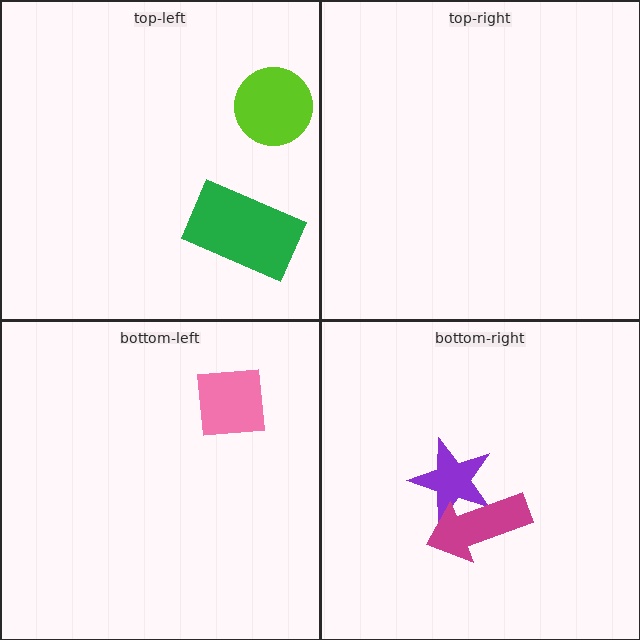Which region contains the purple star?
The bottom-right region.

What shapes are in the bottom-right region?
The purple star, the magenta arrow.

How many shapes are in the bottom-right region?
2.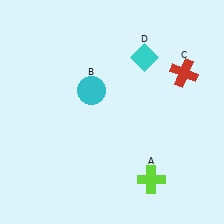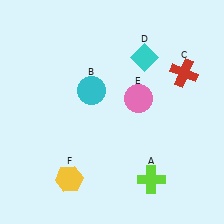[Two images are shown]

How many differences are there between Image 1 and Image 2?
There are 2 differences between the two images.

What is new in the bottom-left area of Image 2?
A yellow hexagon (F) was added in the bottom-left area of Image 2.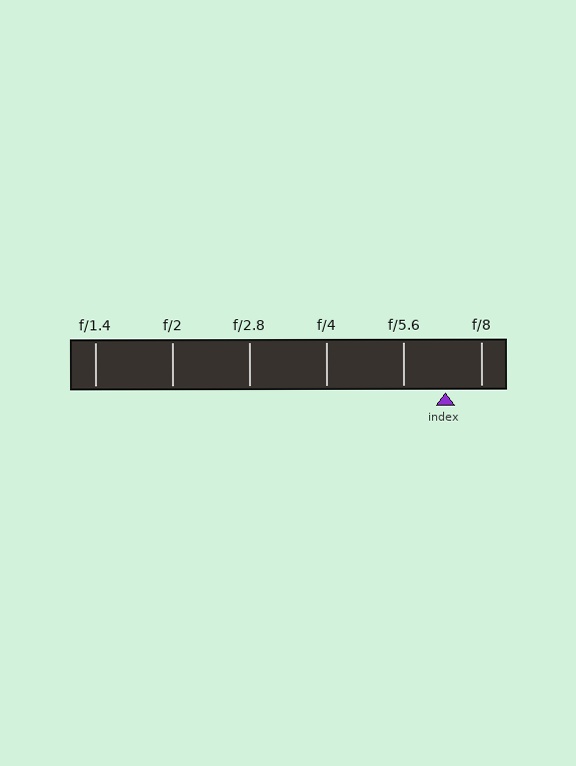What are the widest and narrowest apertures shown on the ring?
The widest aperture shown is f/1.4 and the narrowest is f/8.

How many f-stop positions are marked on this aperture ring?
There are 6 f-stop positions marked.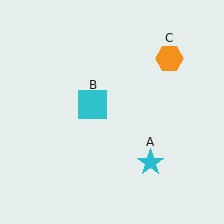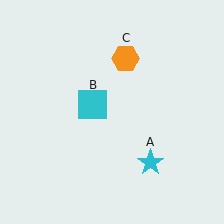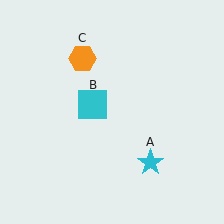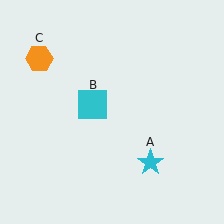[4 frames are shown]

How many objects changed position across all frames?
1 object changed position: orange hexagon (object C).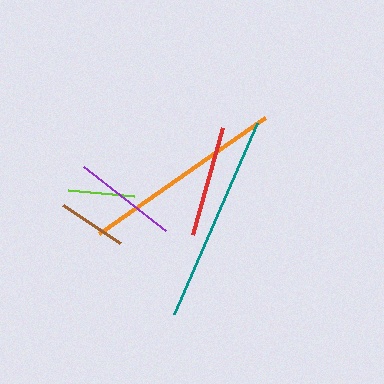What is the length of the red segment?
The red segment is approximately 111 pixels long.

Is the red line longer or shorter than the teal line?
The teal line is longer than the red line.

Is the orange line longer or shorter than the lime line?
The orange line is longer than the lime line.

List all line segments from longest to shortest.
From longest to shortest: teal, orange, red, purple, brown, lime.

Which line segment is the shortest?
The lime line is the shortest at approximately 67 pixels.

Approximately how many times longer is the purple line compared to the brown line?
The purple line is approximately 1.5 times the length of the brown line.